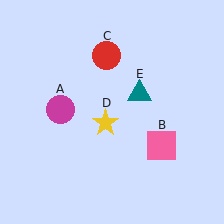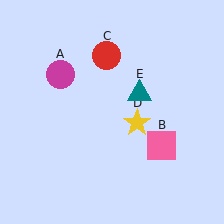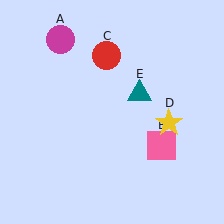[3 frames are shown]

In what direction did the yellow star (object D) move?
The yellow star (object D) moved right.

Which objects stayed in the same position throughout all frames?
Pink square (object B) and red circle (object C) and teal triangle (object E) remained stationary.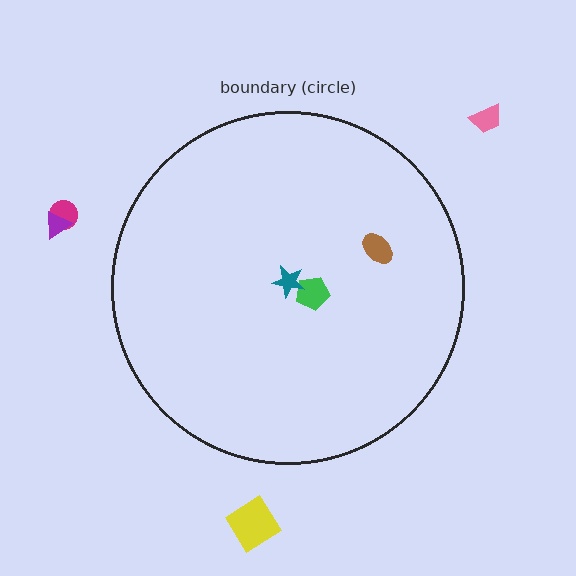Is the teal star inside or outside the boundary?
Inside.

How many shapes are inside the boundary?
3 inside, 4 outside.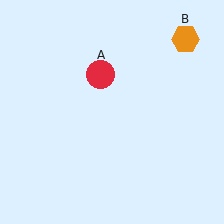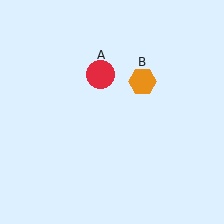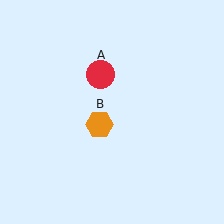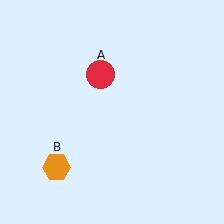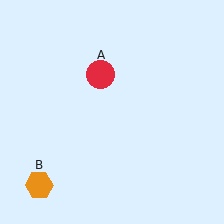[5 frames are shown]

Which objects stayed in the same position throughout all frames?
Red circle (object A) remained stationary.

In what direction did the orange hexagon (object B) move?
The orange hexagon (object B) moved down and to the left.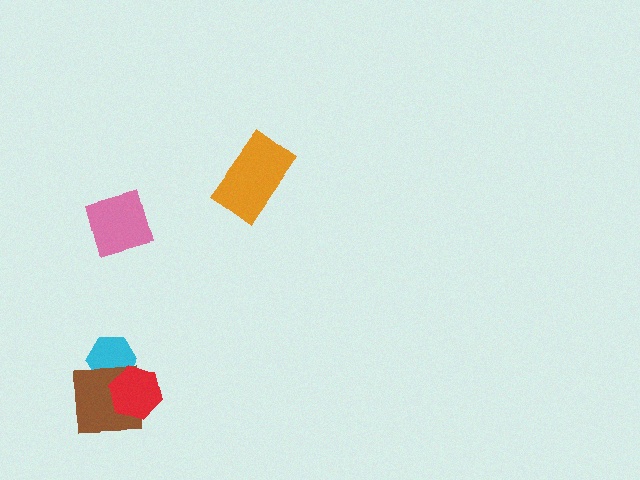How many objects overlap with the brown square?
2 objects overlap with the brown square.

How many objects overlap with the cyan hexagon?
2 objects overlap with the cyan hexagon.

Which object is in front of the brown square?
The red hexagon is in front of the brown square.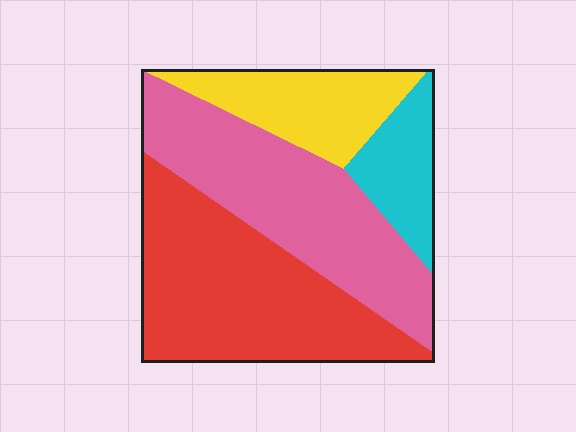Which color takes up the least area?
Cyan, at roughly 10%.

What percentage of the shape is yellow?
Yellow takes up about one sixth (1/6) of the shape.